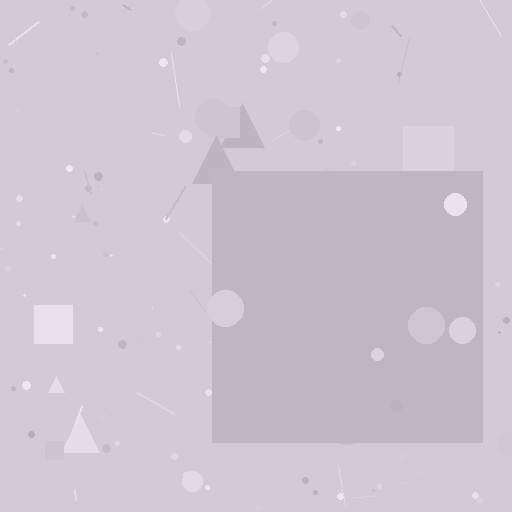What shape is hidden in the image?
A square is hidden in the image.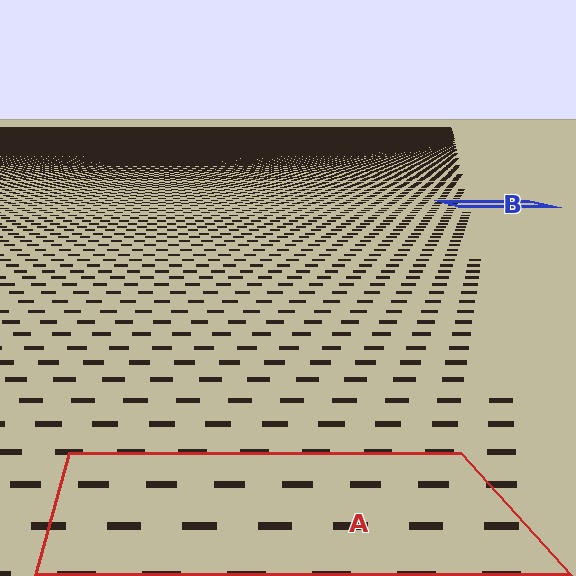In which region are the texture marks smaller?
The texture marks are smaller in region B, because it is farther away.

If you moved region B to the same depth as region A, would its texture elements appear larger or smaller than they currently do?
They would appear larger. At a closer depth, the same texture elements are projected at a bigger on-screen size.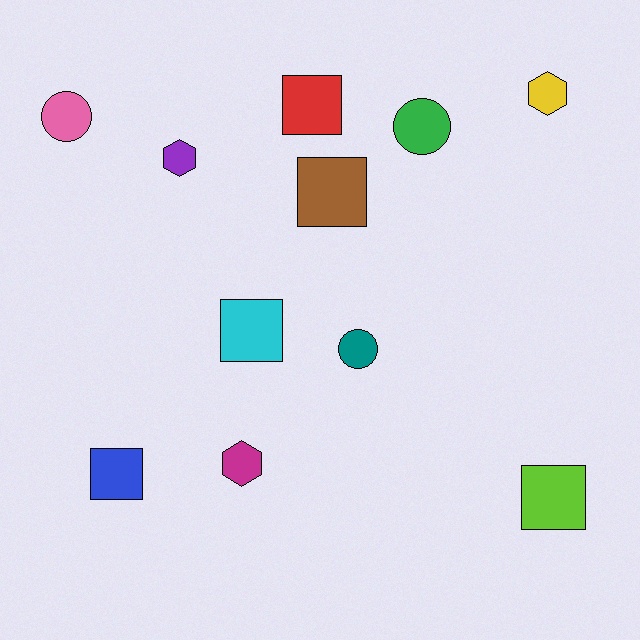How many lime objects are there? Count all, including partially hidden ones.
There is 1 lime object.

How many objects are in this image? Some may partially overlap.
There are 11 objects.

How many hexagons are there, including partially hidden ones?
There are 3 hexagons.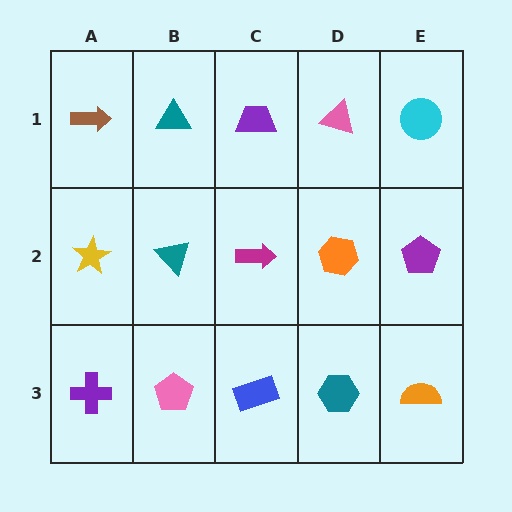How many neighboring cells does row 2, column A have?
3.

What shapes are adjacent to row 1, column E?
A purple pentagon (row 2, column E), a pink triangle (row 1, column D).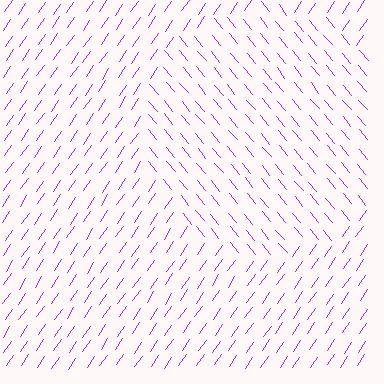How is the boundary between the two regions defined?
The boundary is defined purely by a change in line orientation (approximately 73 degrees difference). All lines are the same color and thickness.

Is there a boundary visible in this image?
Yes, there is a texture boundary formed by a change in line orientation.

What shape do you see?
I see a circle.